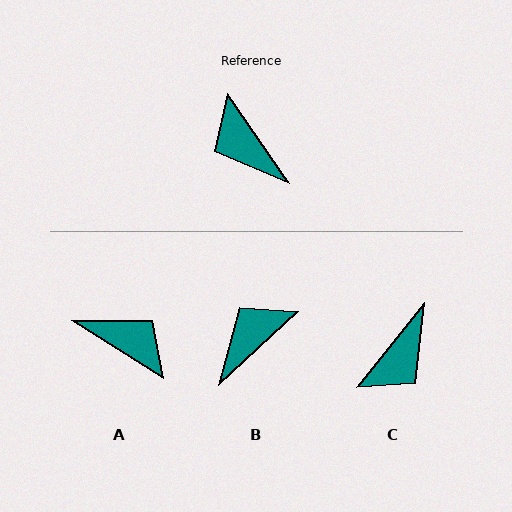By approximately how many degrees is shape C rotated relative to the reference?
Approximately 107 degrees counter-clockwise.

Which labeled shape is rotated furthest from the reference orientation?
A, about 156 degrees away.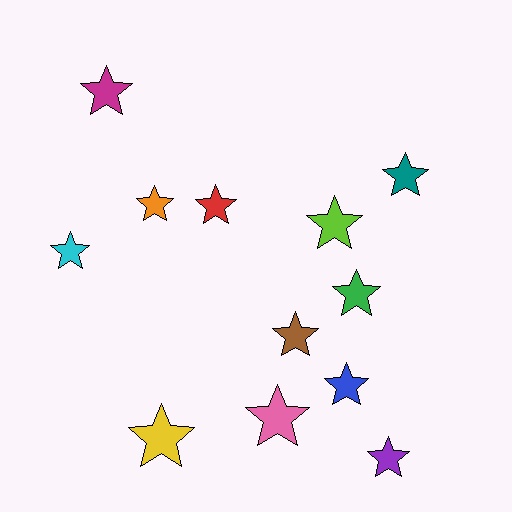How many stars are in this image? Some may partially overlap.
There are 12 stars.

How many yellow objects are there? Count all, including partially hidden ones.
There is 1 yellow object.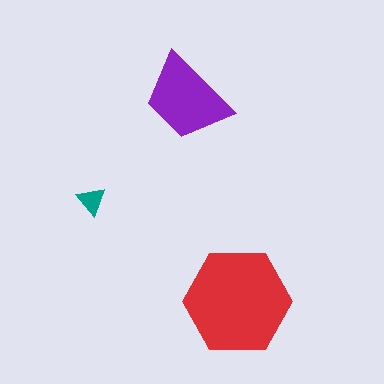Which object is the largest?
The red hexagon.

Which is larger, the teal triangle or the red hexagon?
The red hexagon.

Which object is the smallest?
The teal triangle.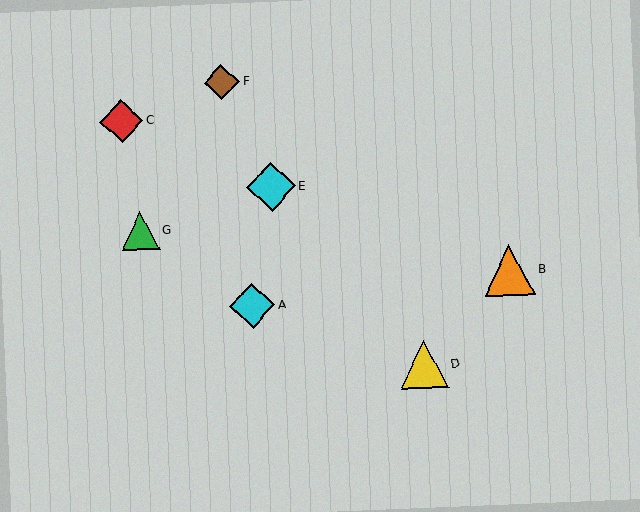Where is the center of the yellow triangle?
The center of the yellow triangle is at (424, 365).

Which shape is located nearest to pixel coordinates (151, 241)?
The green triangle (labeled G) at (140, 231) is nearest to that location.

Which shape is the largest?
The orange triangle (labeled B) is the largest.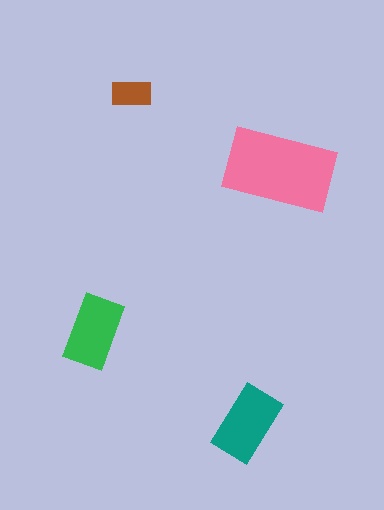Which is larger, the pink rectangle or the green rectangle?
The pink one.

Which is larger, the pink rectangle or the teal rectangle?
The pink one.